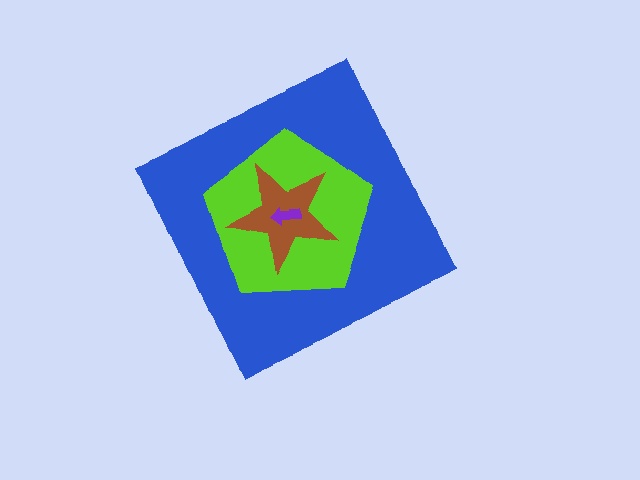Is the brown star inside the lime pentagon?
Yes.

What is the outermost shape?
The blue diamond.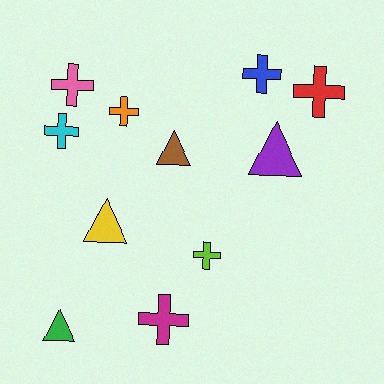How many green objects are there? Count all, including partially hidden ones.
There is 1 green object.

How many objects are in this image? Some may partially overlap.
There are 11 objects.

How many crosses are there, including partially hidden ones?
There are 7 crosses.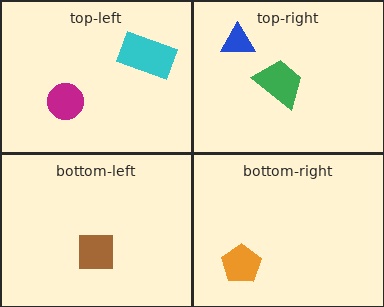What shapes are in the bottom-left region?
The brown square.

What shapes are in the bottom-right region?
The orange pentagon.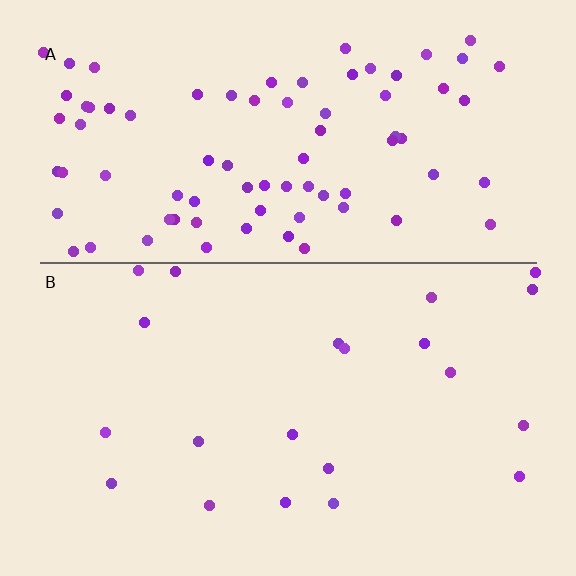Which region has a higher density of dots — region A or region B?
A (the top).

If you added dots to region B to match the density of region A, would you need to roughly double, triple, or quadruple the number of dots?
Approximately quadruple.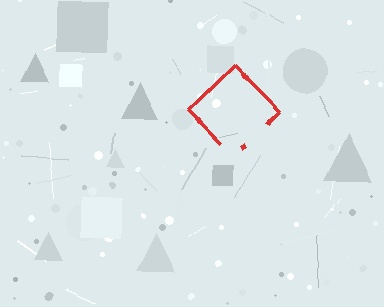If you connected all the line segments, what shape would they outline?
They would outline a diamond.